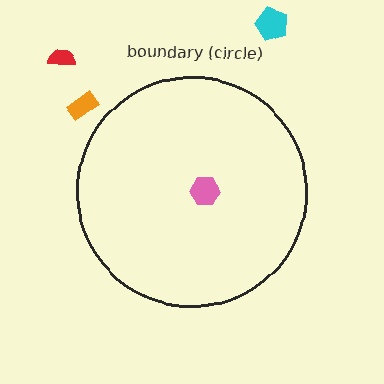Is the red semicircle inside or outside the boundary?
Outside.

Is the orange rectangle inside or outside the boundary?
Outside.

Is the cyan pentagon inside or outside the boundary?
Outside.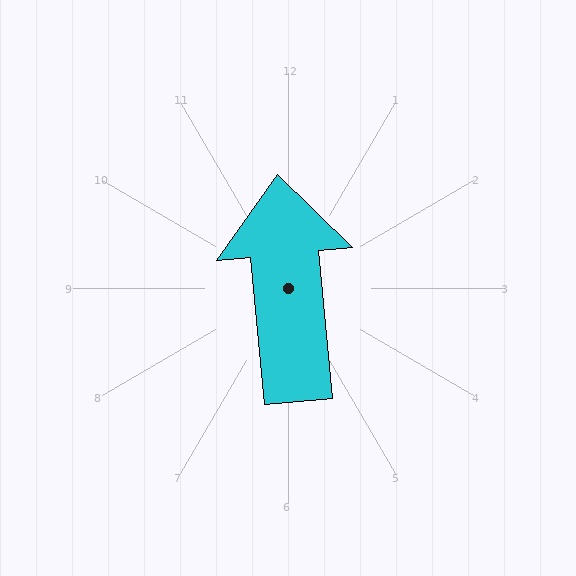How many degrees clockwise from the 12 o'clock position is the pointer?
Approximately 355 degrees.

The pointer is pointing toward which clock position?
Roughly 12 o'clock.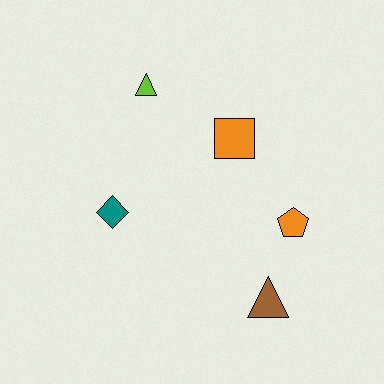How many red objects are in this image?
There are no red objects.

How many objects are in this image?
There are 5 objects.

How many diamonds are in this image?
There is 1 diamond.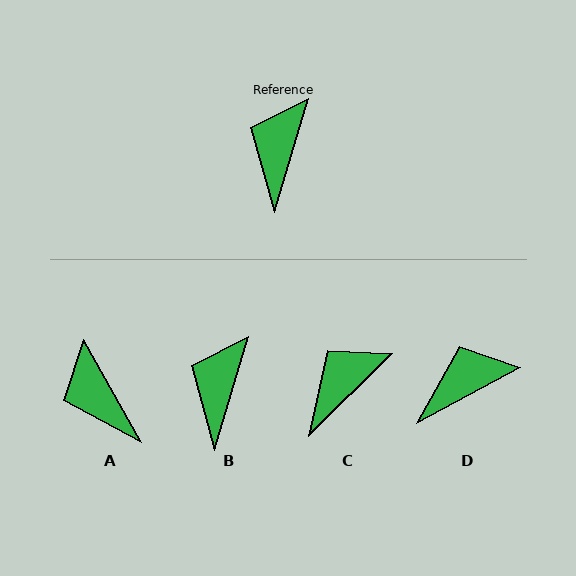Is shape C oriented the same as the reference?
No, it is off by about 28 degrees.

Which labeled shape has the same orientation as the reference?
B.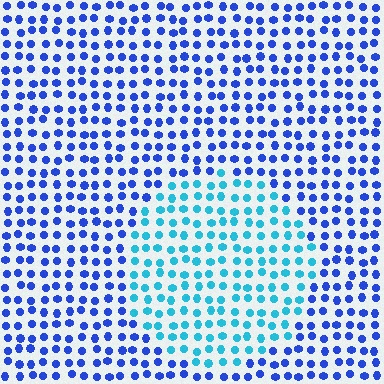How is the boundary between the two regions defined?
The boundary is defined purely by a slight shift in hue (about 40 degrees). Spacing, size, and orientation are identical on both sides.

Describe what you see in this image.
The image is filled with small blue elements in a uniform arrangement. A circle-shaped region is visible where the elements are tinted to a slightly different hue, forming a subtle color boundary.